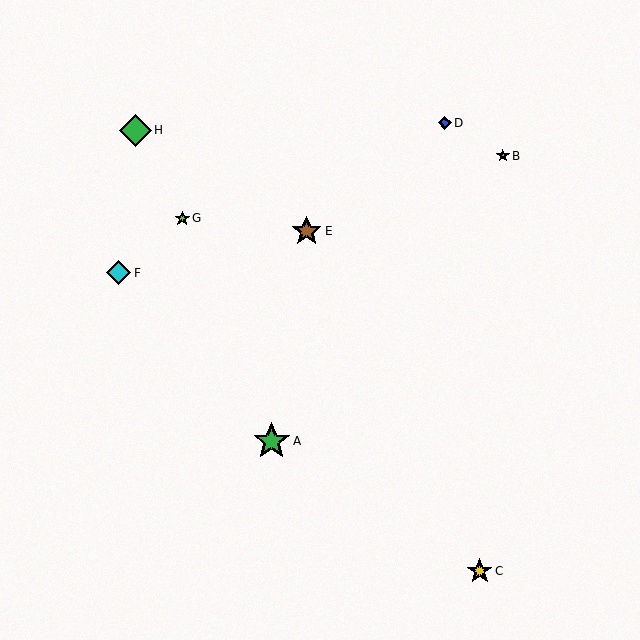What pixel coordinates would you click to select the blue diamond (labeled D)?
Click at (445, 123) to select the blue diamond D.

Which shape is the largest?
The green star (labeled A) is the largest.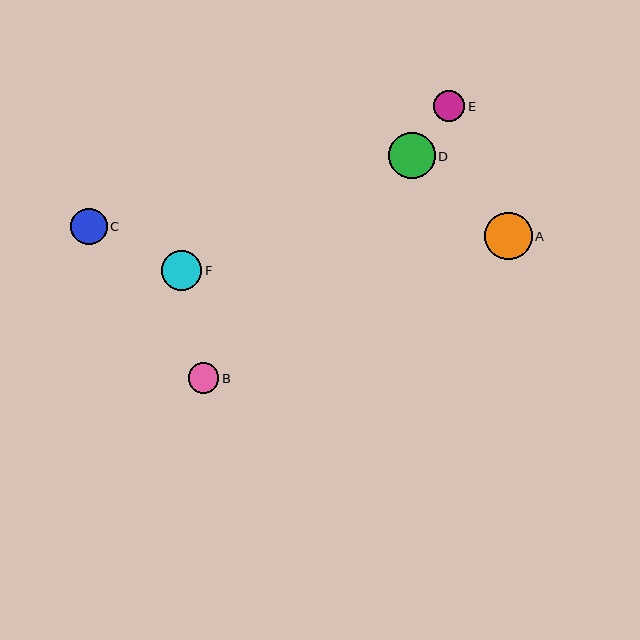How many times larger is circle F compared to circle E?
Circle F is approximately 1.3 times the size of circle E.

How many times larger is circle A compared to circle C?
Circle A is approximately 1.3 times the size of circle C.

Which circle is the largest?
Circle A is the largest with a size of approximately 48 pixels.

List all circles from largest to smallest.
From largest to smallest: A, D, F, C, E, B.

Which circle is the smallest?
Circle B is the smallest with a size of approximately 31 pixels.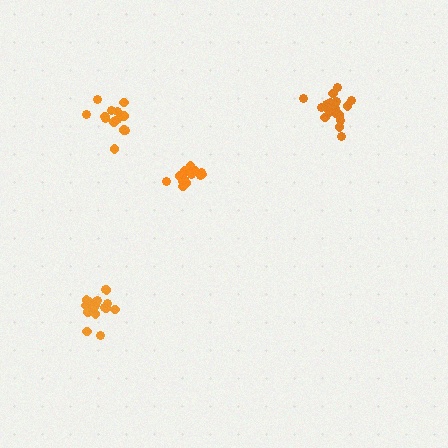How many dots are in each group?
Group 1: 15 dots, Group 2: 20 dots, Group 3: 20 dots, Group 4: 14 dots (69 total).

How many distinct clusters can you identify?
There are 4 distinct clusters.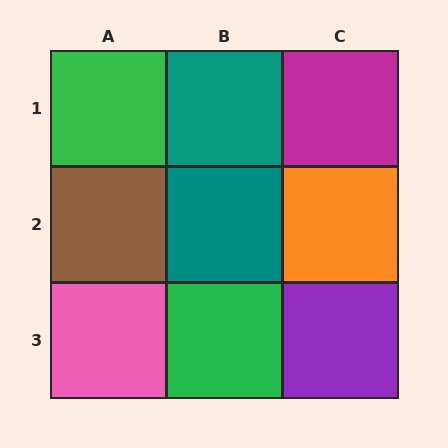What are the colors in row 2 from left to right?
Brown, teal, orange.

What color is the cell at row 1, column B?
Teal.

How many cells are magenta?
1 cell is magenta.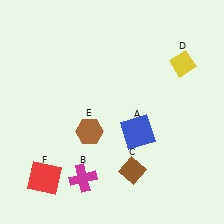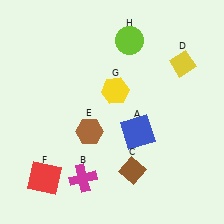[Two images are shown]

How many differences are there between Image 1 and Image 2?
There are 2 differences between the two images.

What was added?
A yellow hexagon (G), a lime circle (H) were added in Image 2.